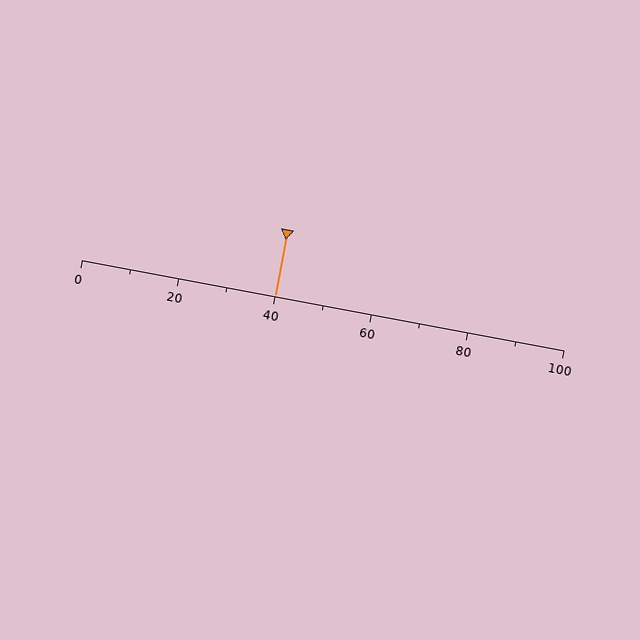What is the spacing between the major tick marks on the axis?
The major ticks are spaced 20 apart.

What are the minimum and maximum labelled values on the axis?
The axis runs from 0 to 100.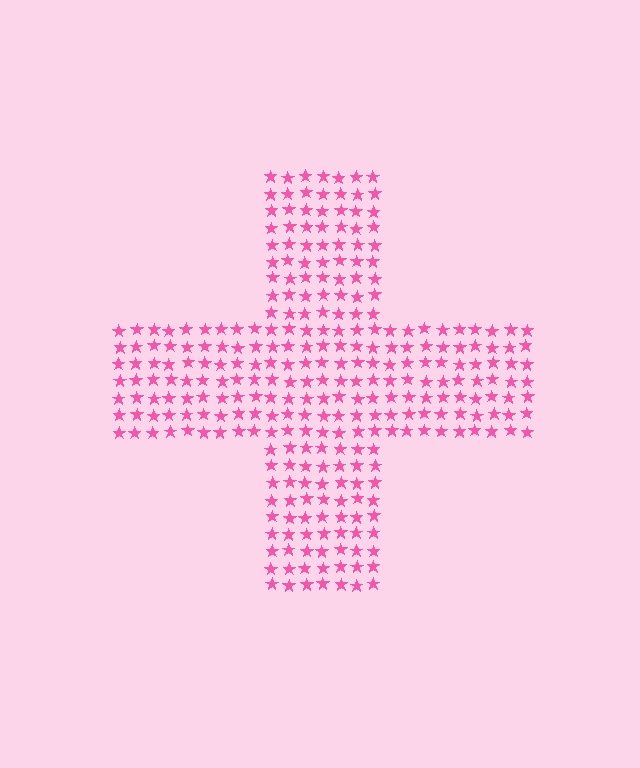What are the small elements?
The small elements are stars.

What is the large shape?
The large shape is a cross.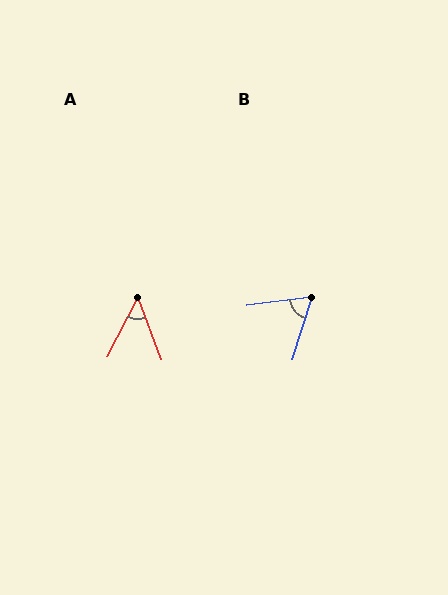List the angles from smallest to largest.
A (48°), B (65°).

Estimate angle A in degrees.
Approximately 48 degrees.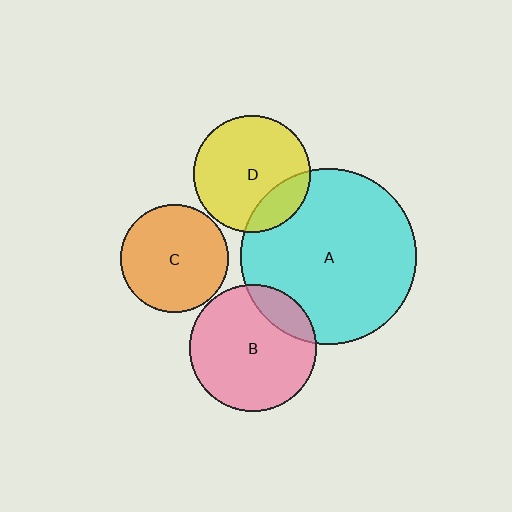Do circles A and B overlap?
Yes.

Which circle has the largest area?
Circle A (cyan).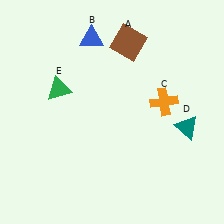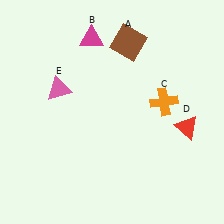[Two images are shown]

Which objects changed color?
B changed from blue to magenta. D changed from teal to red. E changed from green to pink.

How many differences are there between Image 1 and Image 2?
There are 3 differences between the two images.